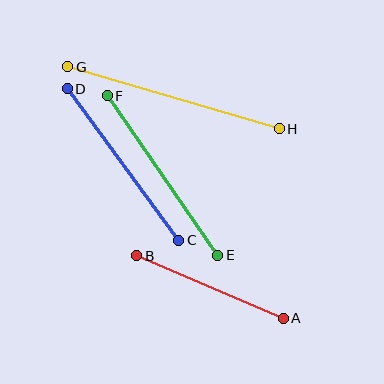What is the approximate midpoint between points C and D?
The midpoint is at approximately (123, 165) pixels.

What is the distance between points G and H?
The distance is approximately 220 pixels.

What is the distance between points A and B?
The distance is approximately 159 pixels.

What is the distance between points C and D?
The distance is approximately 188 pixels.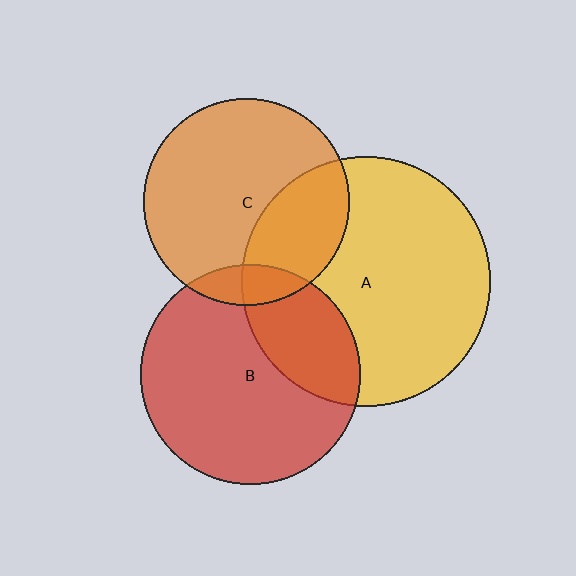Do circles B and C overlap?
Yes.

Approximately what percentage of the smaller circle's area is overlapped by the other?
Approximately 10%.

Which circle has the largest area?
Circle A (yellow).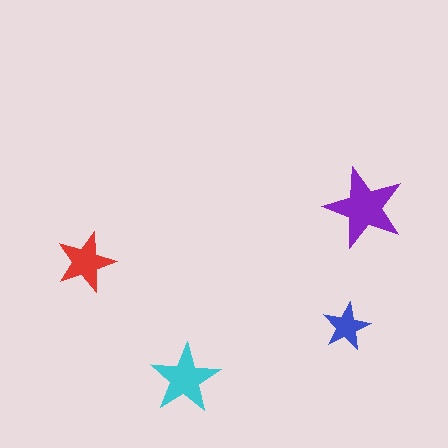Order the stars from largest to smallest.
the purple one, the cyan one, the red one, the blue one.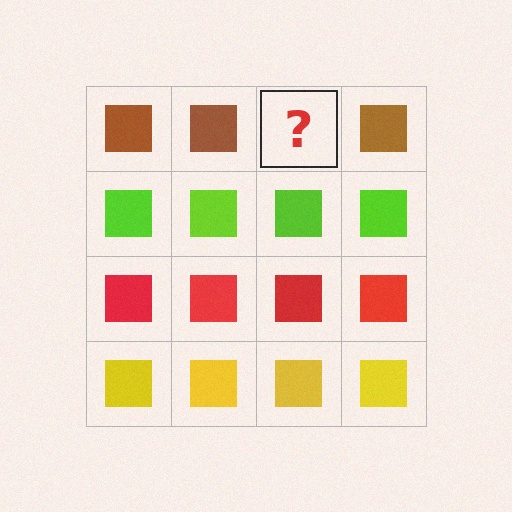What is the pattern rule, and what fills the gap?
The rule is that each row has a consistent color. The gap should be filled with a brown square.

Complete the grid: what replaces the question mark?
The question mark should be replaced with a brown square.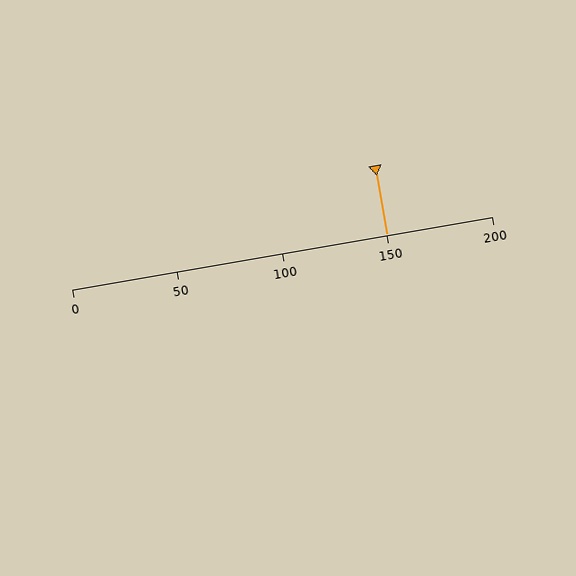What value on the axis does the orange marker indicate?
The marker indicates approximately 150.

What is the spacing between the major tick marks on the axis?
The major ticks are spaced 50 apart.